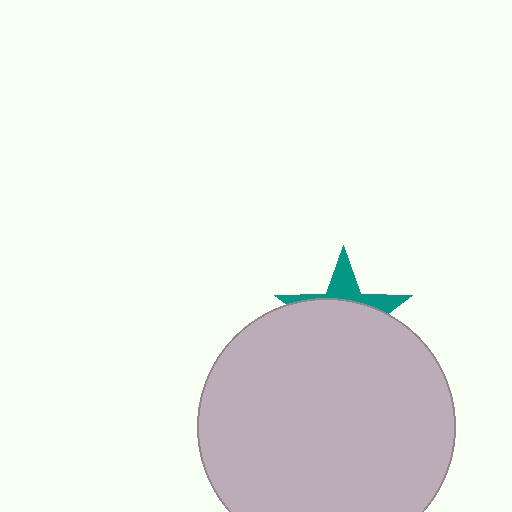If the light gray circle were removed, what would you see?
You would see the complete teal star.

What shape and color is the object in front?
The object in front is a light gray circle.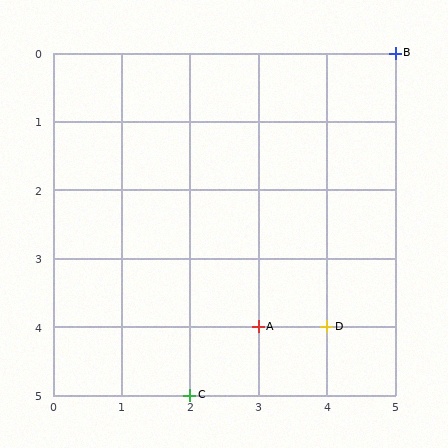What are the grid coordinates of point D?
Point D is at grid coordinates (4, 4).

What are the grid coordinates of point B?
Point B is at grid coordinates (5, 0).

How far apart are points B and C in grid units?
Points B and C are 3 columns and 5 rows apart (about 5.8 grid units diagonally).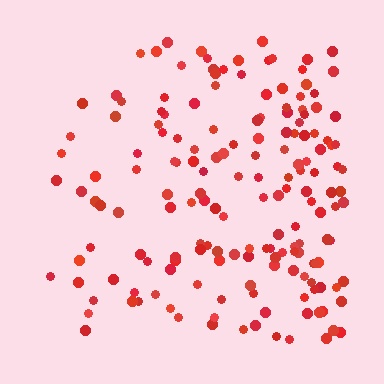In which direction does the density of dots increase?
From left to right, with the right side densest.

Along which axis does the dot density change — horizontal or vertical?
Horizontal.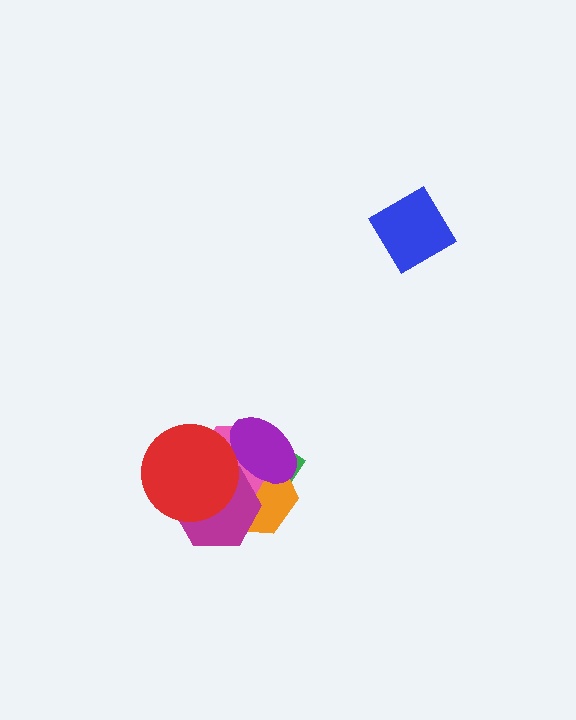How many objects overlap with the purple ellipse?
5 objects overlap with the purple ellipse.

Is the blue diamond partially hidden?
No, no other shape covers it.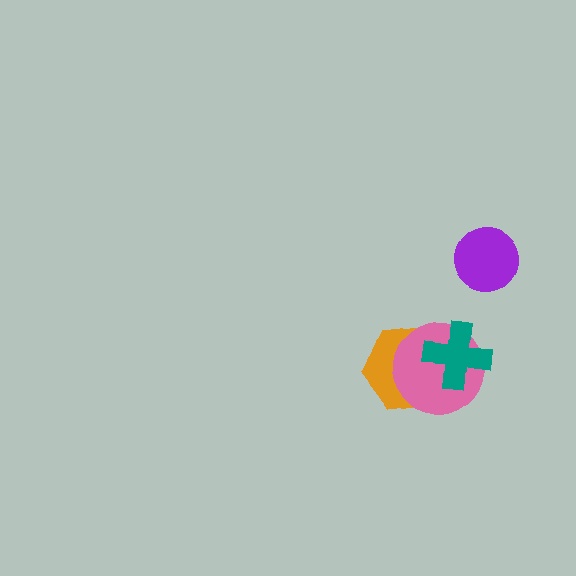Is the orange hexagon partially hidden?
Yes, it is partially covered by another shape.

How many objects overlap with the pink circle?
2 objects overlap with the pink circle.